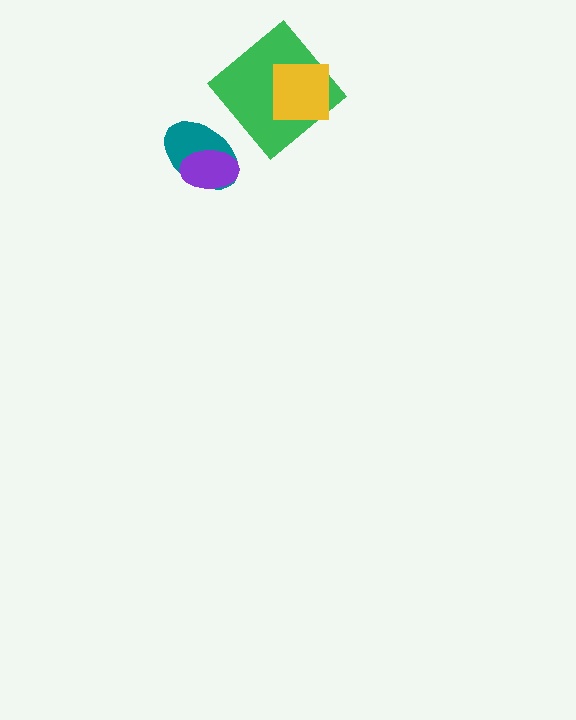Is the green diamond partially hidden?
Yes, it is partially covered by another shape.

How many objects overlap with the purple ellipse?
1 object overlaps with the purple ellipse.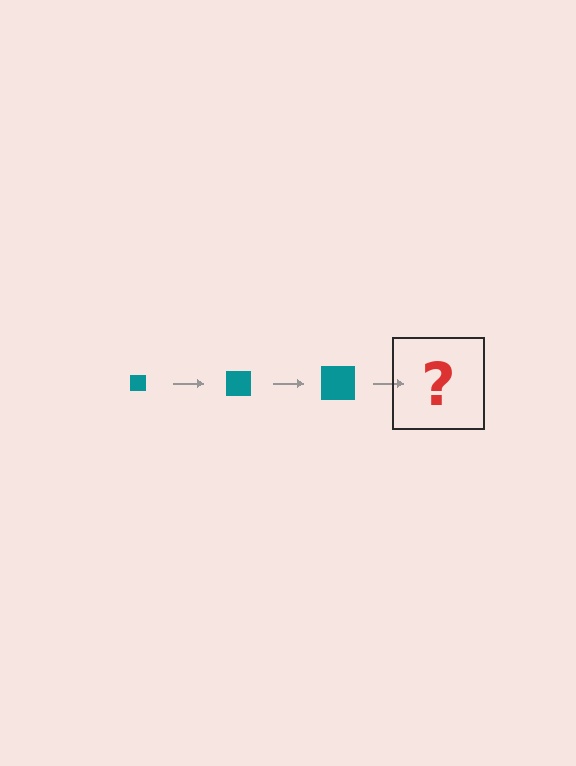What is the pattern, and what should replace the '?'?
The pattern is that the square gets progressively larger each step. The '?' should be a teal square, larger than the previous one.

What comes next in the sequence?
The next element should be a teal square, larger than the previous one.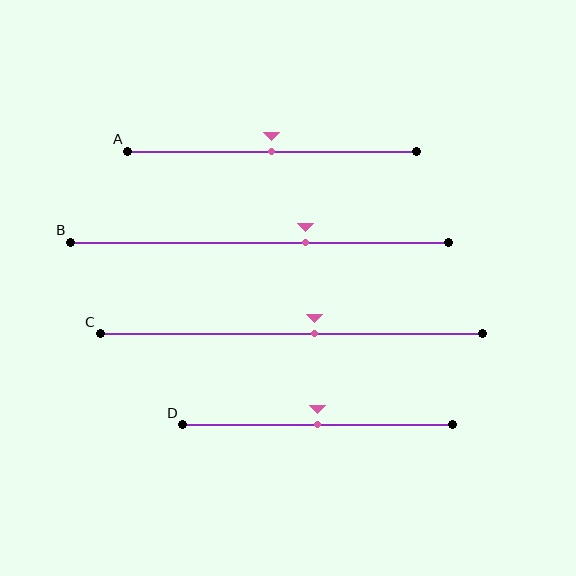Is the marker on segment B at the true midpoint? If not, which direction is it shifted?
No, the marker on segment B is shifted to the right by about 12% of the segment length.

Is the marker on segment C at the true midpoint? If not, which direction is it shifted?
No, the marker on segment C is shifted to the right by about 6% of the segment length.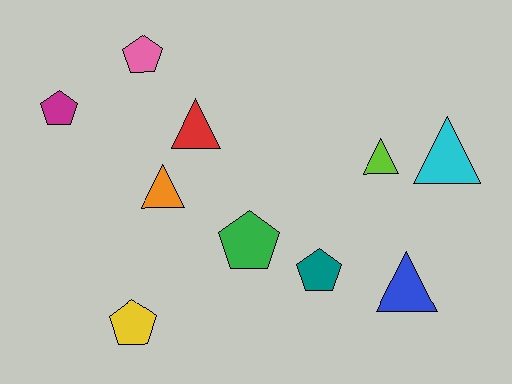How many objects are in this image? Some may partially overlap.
There are 10 objects.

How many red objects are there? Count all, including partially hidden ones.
There is 1 red object.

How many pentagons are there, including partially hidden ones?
There are 5 pentagons.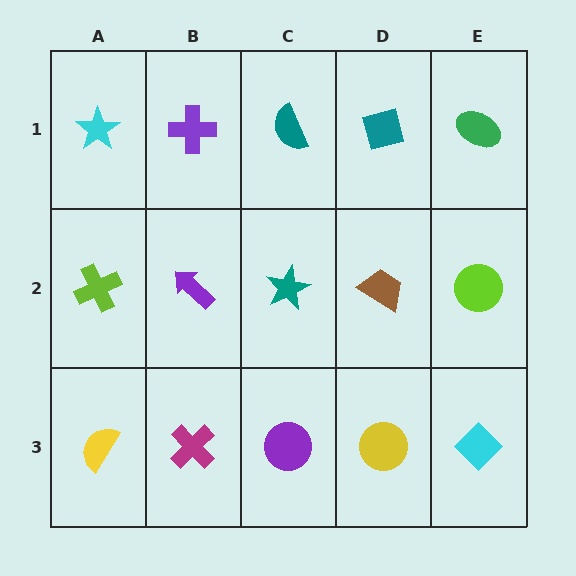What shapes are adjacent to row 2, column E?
A green ellipse (row 1, column E), a cyan diamond (row 3, column E), a brown trapezoid (row 2, column D).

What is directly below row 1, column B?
A purple arrow.